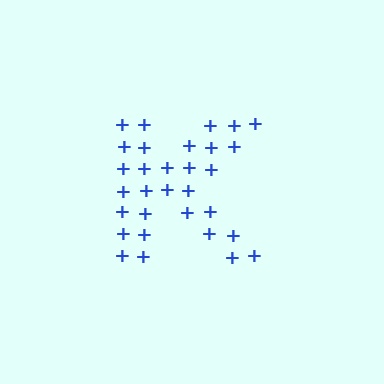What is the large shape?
The large shape is the letter K.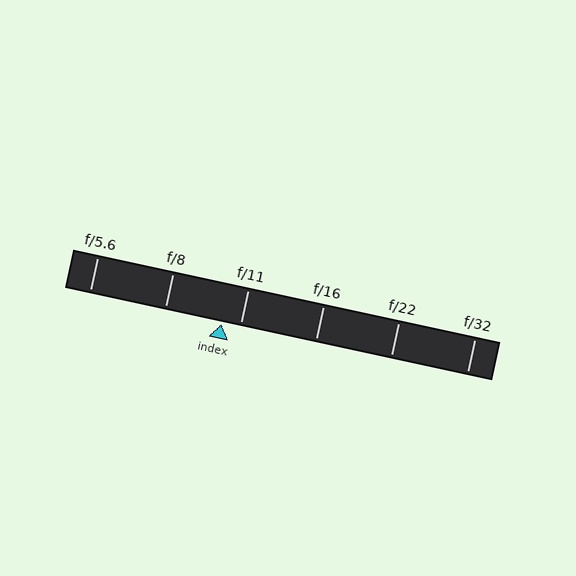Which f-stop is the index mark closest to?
The index mark is closest to f/11.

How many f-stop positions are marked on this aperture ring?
There are 6 f-stop positions marked.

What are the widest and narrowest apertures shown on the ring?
The widest aperture shown is f/5.6 and the narrowest is f/32.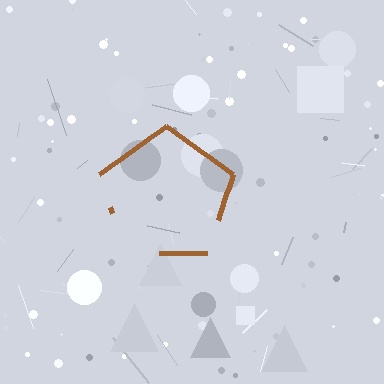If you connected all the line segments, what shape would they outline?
They would outline a pentagon.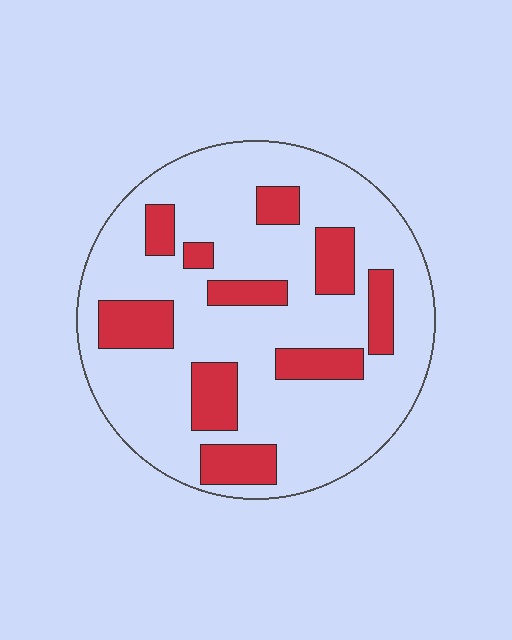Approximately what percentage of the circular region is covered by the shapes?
Approximately 25%.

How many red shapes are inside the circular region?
10.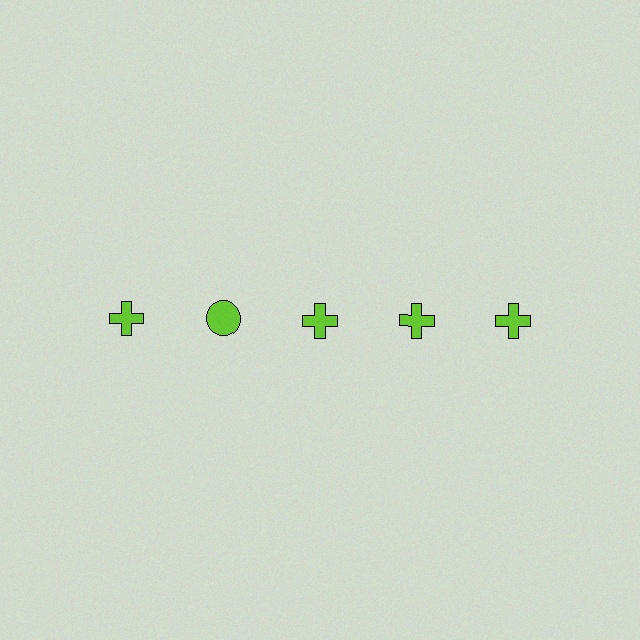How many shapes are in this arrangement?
There are 5 shapes arranged in a grid pattern.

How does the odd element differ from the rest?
It has a different shape: circle instead of cross.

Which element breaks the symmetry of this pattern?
The lime circle in the top row, second from left column breaks the symmetry. All other shapes are lime crosses.